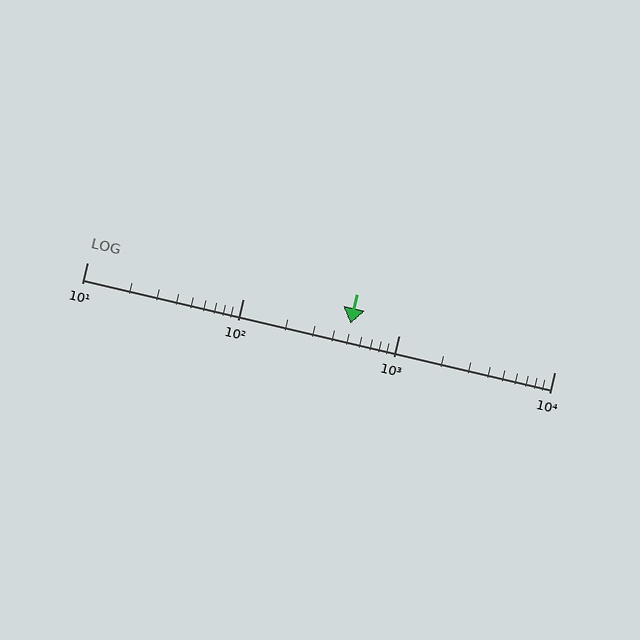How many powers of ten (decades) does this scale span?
The scale spans 3 decades, from 10 to 10000.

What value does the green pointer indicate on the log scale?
The pointer indicates approximately 490.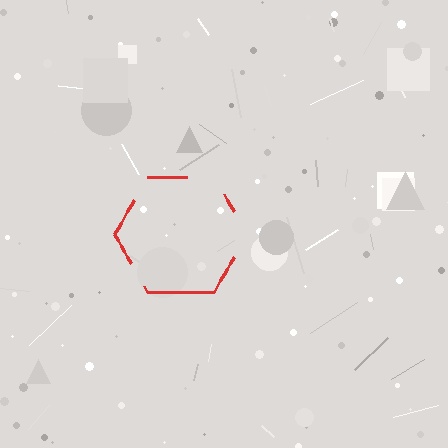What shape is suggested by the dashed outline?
The dashed outline suggests a hexagon.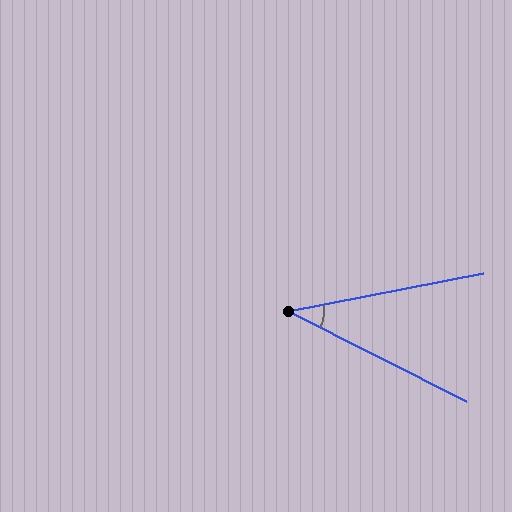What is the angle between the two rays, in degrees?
Approximately 38 degrees.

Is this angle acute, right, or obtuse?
It is acute.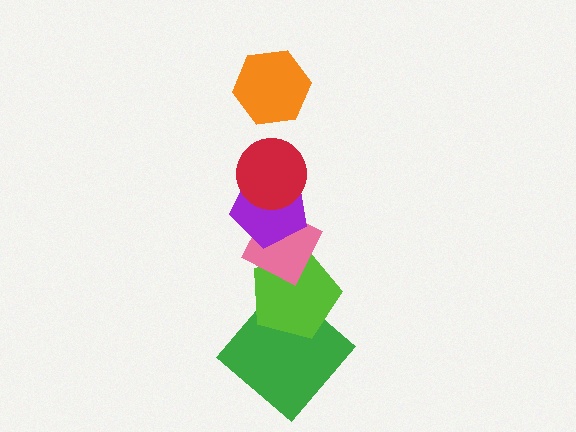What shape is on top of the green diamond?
The lime pentagon is on top of the green diamond.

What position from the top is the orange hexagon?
The orange hexagon is 1st from the top.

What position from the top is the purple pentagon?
The purple pentagon is 3rd from the top.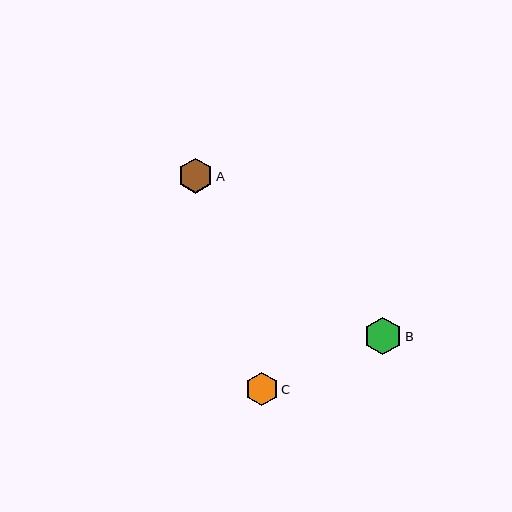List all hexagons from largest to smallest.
From largest to smallest: B, A, C.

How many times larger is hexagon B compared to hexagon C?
Hexagon B is approximately 1.1 times the size of hexagon C.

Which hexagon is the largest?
Hexagon B is the largest with a size of approximately 37 pixels.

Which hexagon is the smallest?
Hexagon C is the smallest with a size of approximately 33 pixels.